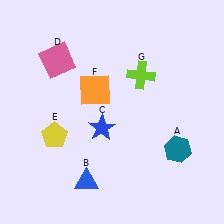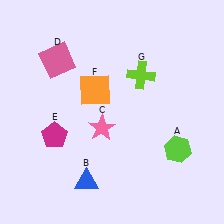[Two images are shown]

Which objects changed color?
A changed from teal to lime. C changed from blue to pink. E changed from yellow to magenta.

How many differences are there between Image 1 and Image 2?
There are 3 differences between the two images.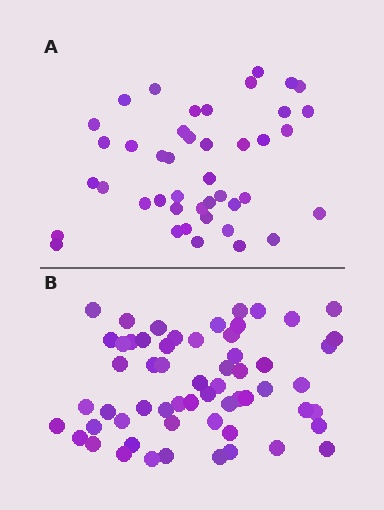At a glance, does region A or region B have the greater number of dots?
Region B (the bottom region) has more dots.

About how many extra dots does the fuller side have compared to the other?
Region B has approximately 15 more dots than region A.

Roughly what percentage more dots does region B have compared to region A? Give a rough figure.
About 35% more.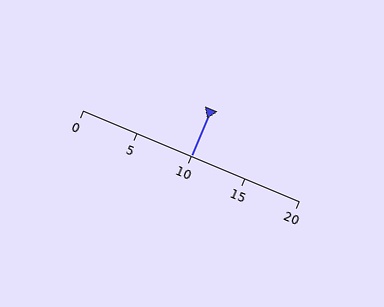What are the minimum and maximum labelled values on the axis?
The axis runs from 0 to 20.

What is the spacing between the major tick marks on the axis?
The major ticks are spaced 5 apart.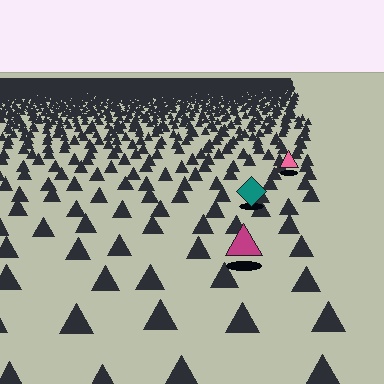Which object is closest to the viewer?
The magenta triangle is closest. The texture marks near it are larger and more spread out.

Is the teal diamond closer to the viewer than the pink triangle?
Yes. The teal diamond is closer — you can tell from the texture gradient: the ground texture is coarser near it.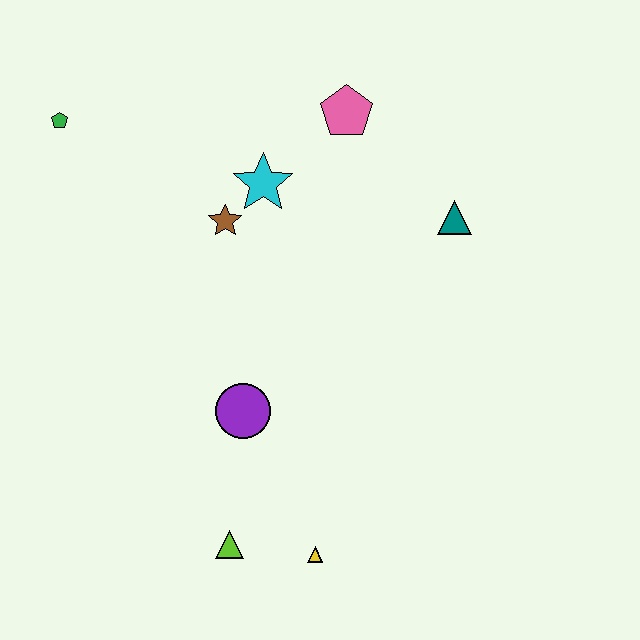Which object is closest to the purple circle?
The lime triangle is closest to the purple circle.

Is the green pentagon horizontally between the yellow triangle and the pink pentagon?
No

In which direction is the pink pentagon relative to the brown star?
The pink pentagon is to the right of the brown star.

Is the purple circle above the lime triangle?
Yes